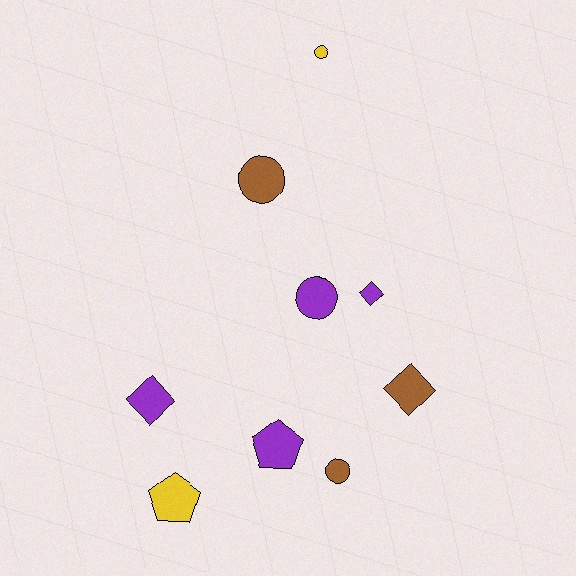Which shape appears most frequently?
Circle, with 4 objects.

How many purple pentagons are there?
There is 1 purple pentagon.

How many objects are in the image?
There are 9 objects.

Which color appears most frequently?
Purple, with 4 objects.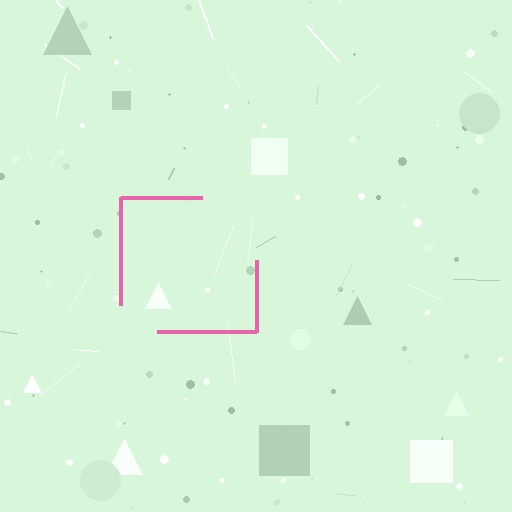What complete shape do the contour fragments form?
The contour fragments form a square.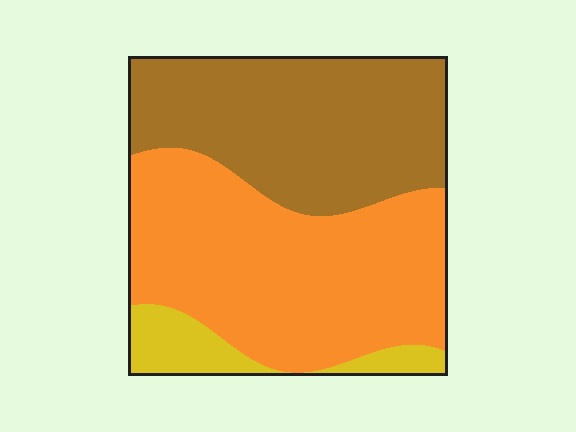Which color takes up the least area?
Yellow, at roughly 10%.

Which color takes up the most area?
Orange, at roughly 50%.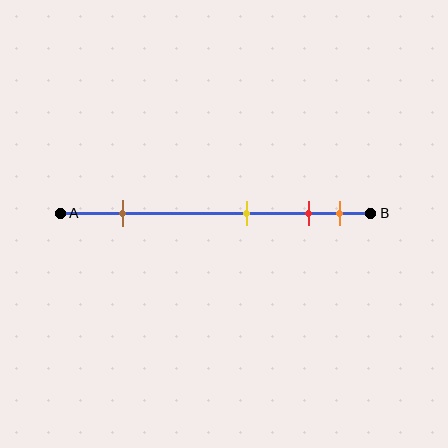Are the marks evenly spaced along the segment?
No, the marks are not evenly spaced.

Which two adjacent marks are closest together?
The red and orange marks are the closest adjacent pair.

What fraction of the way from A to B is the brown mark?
The brown mark is approximately 20% (0.2) of the way from A to B.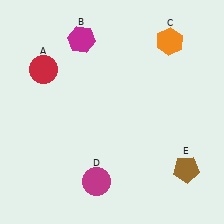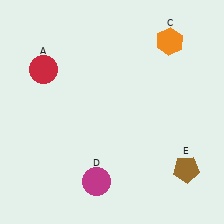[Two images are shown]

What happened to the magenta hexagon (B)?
The magenta hexagon (B) was removed in Image 2. It was in the top-left area of Image 1.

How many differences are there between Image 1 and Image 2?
There is 1 difference between the two images.